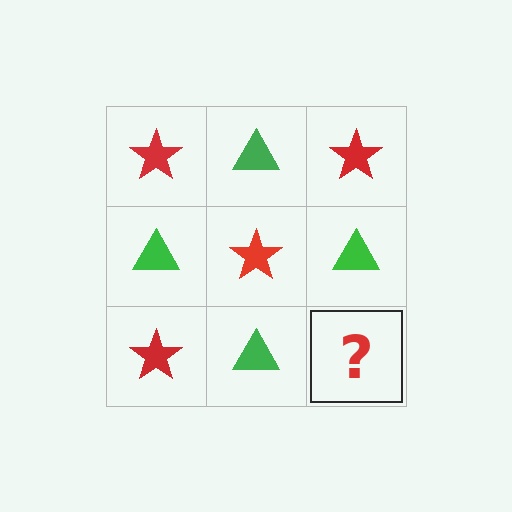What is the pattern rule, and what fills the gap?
The rule is that it alternates red star and green triangle in a checkerboard pattern. The gap should be filled with a red star.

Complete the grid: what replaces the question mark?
The question mark should be replaced with a red star.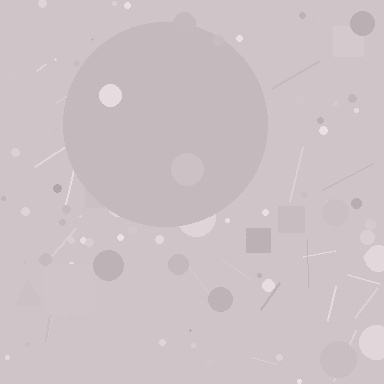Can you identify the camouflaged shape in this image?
The camouflaged shape is a circle.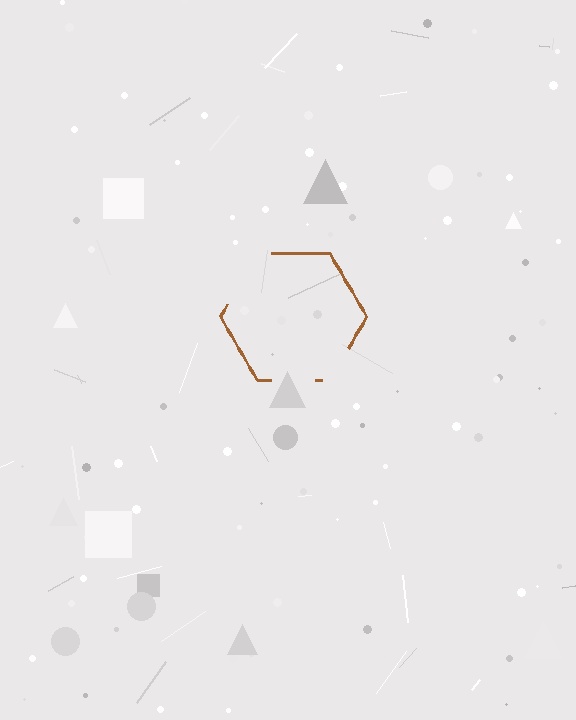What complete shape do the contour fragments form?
The contour fragments form a hexagon.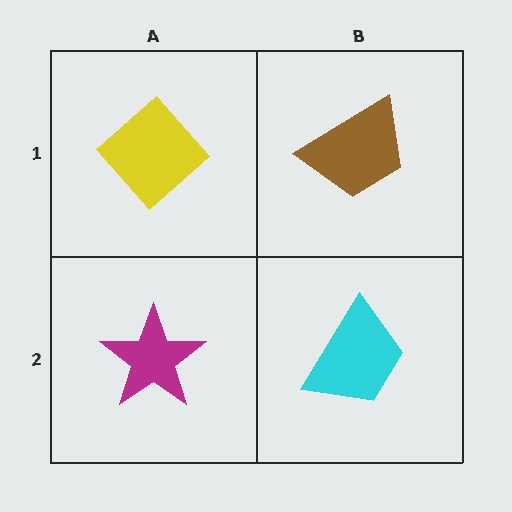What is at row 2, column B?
A cyan trapezoid.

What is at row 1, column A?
A yellow diamond.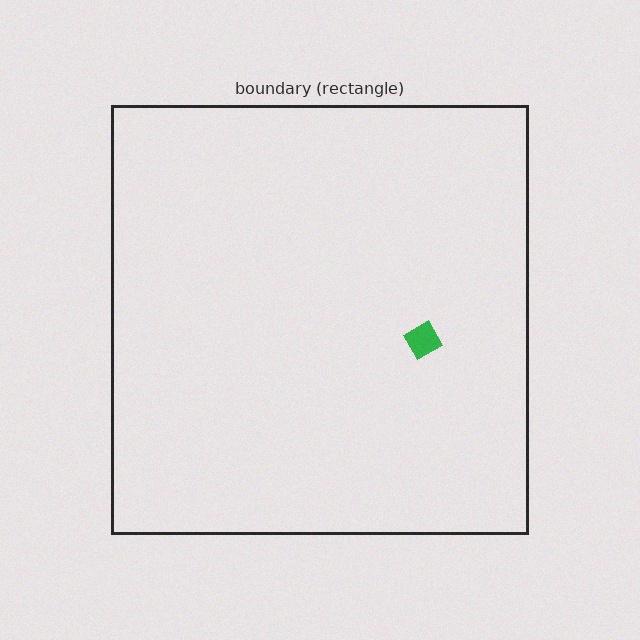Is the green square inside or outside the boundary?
Inside.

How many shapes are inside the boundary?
1 inside, 0 outside.